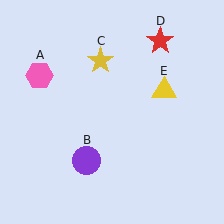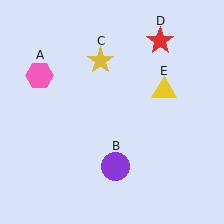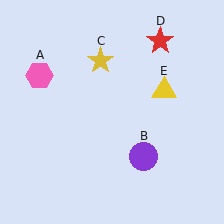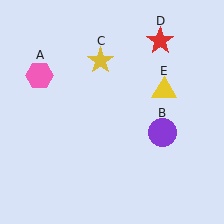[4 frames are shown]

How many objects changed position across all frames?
1 object changed position: purple circle (object B).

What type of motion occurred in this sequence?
The purple circle (object B) rotated counterclockwise around the center of the scene.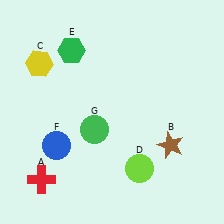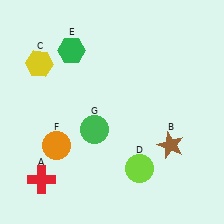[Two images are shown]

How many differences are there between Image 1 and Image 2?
There is 1 difference between the two images.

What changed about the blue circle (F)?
In Image 1, F is blue. In Image 2, it changed to orange.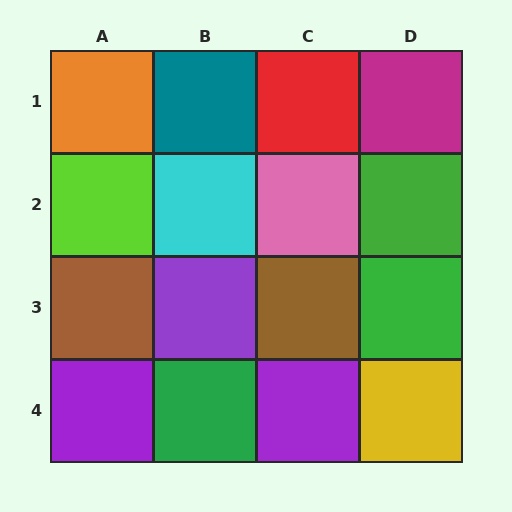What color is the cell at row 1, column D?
Magenta.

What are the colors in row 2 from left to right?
Lime, cyan, pink, green.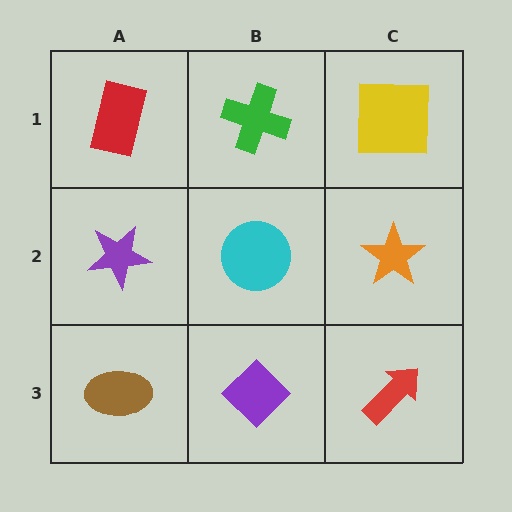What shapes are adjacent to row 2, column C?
A yellow square (row 1, column C), a red arrow (row 3, column C), a cyan circle (row 2, column B).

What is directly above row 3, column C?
An orange star.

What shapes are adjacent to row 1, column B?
A cyan circle (row 2, column B), a red rectangle (row 1, column A), a yellow square (row 1, column C).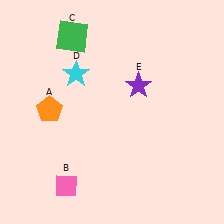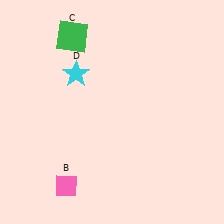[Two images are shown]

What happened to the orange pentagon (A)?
The orange pentagon (A) was removed in Image 2. It was in the top-left area of Image 1.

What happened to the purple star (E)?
The purple star (E) was removed in Image 2. It was in the top-right area of Image 1.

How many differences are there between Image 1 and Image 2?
There are 2 differences between the two images.